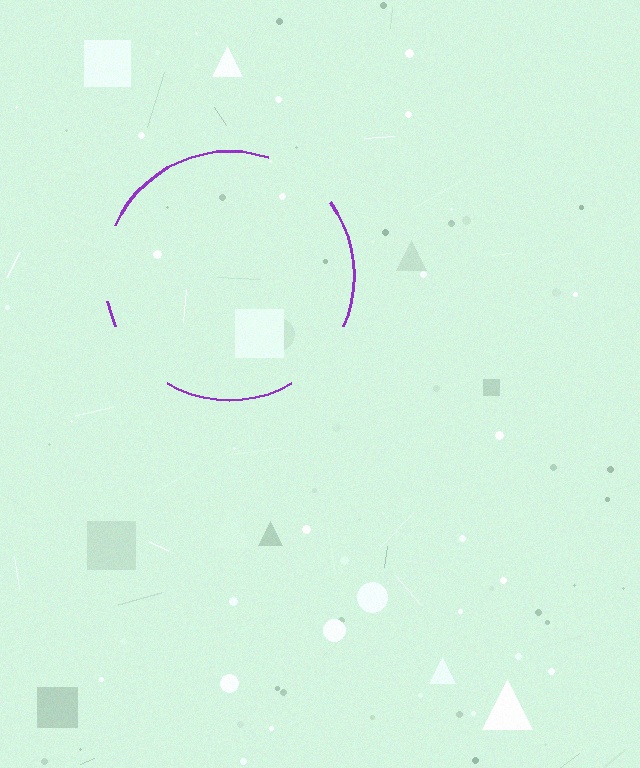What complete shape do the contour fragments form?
The contour fragments form a circle.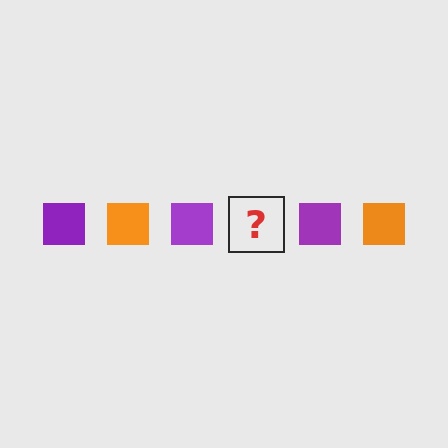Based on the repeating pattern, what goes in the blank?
The blank should be an orange square.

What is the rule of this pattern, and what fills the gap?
The rule is that the pattern cycles through purple, orange squares. The gap should be filled with an orange square.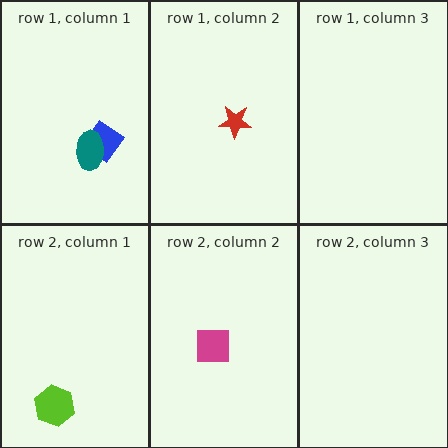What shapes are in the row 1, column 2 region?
The red star.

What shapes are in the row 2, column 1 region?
The lime hexagon.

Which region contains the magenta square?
The row 2, column 2 region.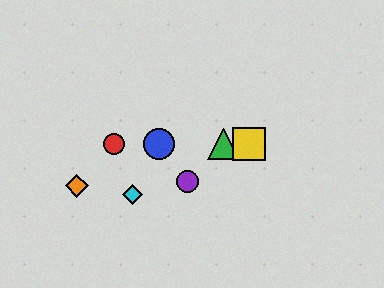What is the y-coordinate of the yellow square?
The yellow square is at y≈144.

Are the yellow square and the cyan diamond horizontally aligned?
No, the yellow square is at y≈144 and the cyan diamond is at y≈195.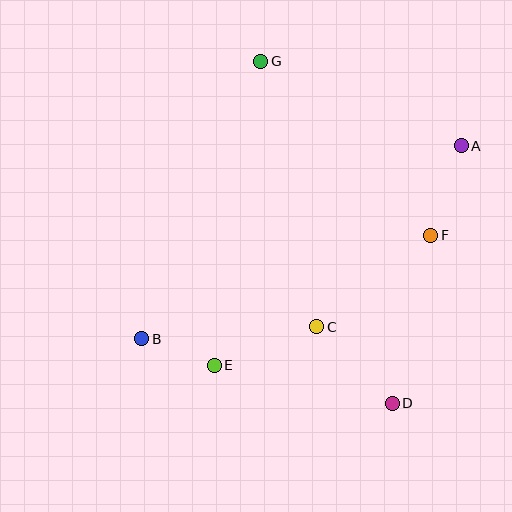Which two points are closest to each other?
Points B and E are closest to each other.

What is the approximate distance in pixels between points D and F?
The distance between D and F is approximately 172 pixels.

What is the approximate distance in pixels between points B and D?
The distance between B and D is approximately 259 pixels.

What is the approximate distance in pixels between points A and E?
The distance between A and E is approximately 331 pixels.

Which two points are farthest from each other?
Points A and B are farthest from each other.